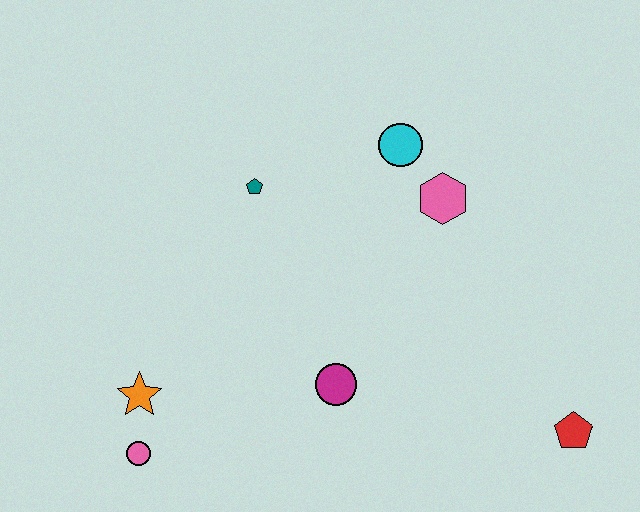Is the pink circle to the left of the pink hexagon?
Yes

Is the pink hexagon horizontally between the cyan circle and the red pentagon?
Yes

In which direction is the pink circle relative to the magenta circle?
The pink circle is to the left of the magenta circle.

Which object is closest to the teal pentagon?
The cyan circle is closest to the teal pentagon.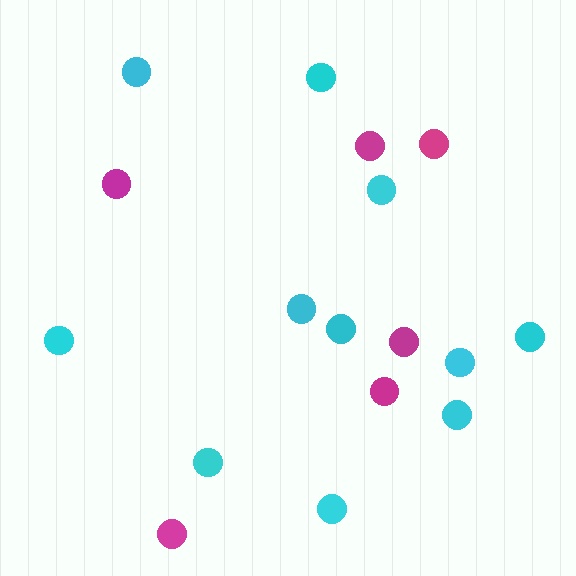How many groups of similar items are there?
There are 2 groups: one group of magenta circles (6) and one group of cyan circles (11).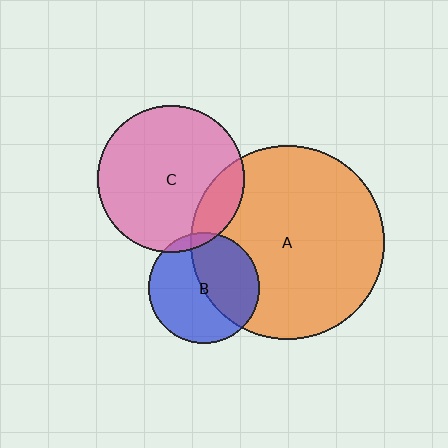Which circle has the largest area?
Circle A (orange).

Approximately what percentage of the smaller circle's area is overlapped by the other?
Approximately 5%.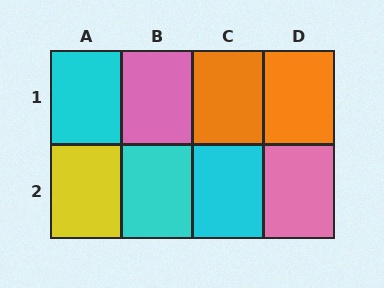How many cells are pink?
2 cells are pink.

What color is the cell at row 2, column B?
Cyan.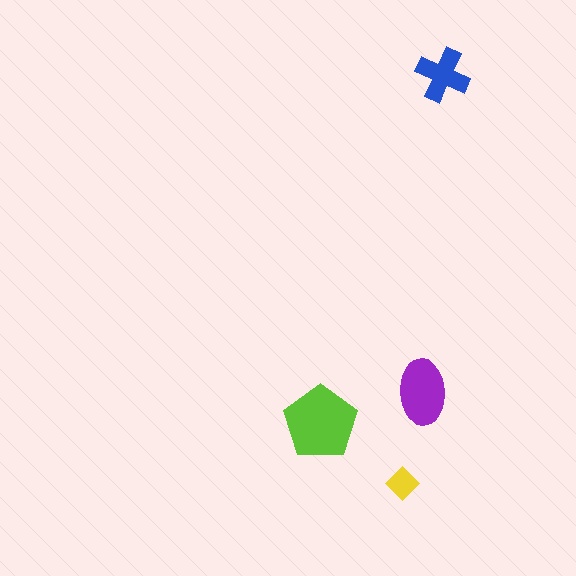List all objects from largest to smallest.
The lime pentagon, the purple ellipse, the blue cross, the yellow diamond.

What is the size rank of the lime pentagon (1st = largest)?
1st.